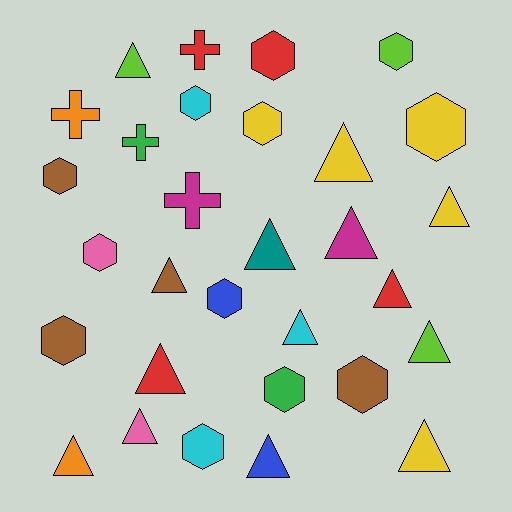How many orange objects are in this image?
There are 2 orange objects.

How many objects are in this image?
There are 30 objects.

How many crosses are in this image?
There are 4 crosses.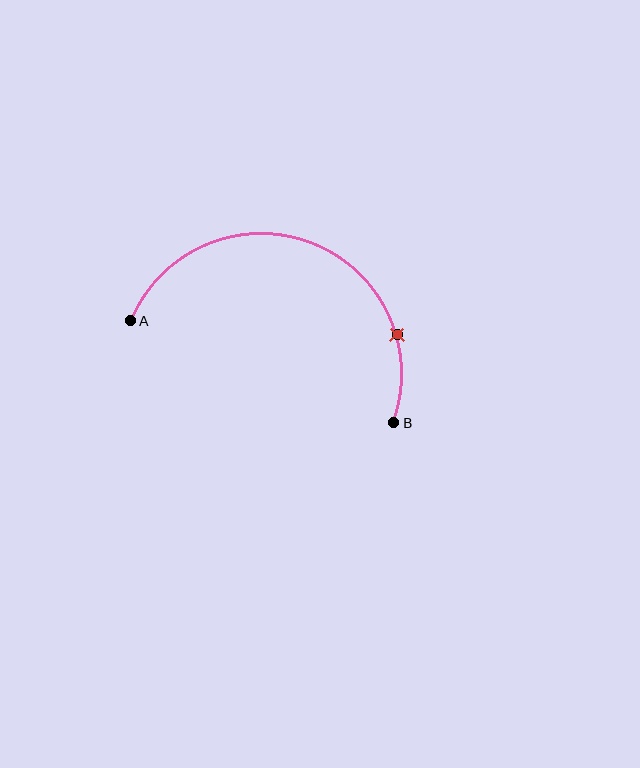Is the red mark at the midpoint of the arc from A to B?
No. The red mark lies on the arc but is closer to endpoint B. The arc midpoint would be at the point on the curve equidistant along the arc from both A and B.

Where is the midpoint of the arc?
The arc midpoint is the point on the curve farthest from the straight line joining A and B. It sits above that line.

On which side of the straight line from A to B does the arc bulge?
The arc bulges above the straight line connecting A and B.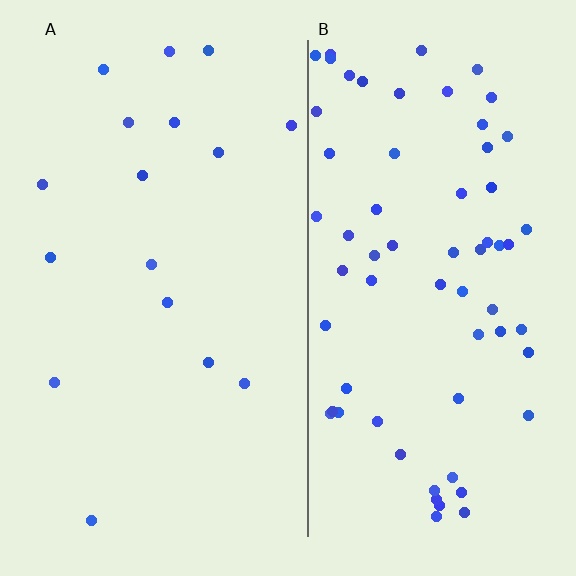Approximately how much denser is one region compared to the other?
Approximately 4.0× — region B over region A.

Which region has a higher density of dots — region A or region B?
B (the right).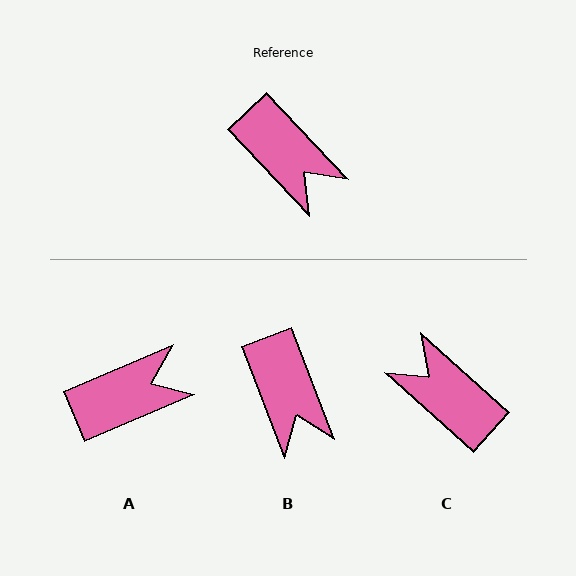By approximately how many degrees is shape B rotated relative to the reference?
Approximately 23 degrees clockwise.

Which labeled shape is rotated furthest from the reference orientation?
C, about 176 degrees away.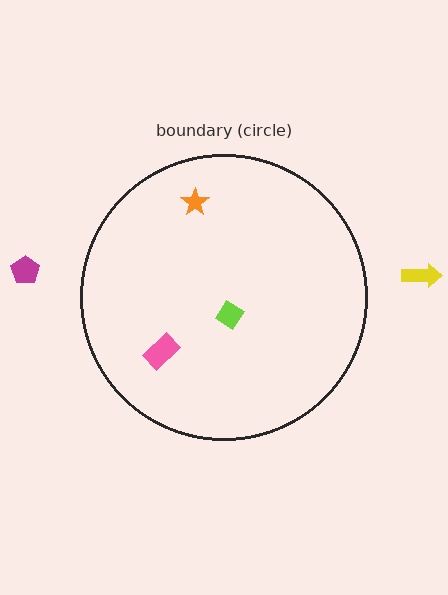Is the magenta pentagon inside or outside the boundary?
Outside.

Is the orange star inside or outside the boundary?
Inside.